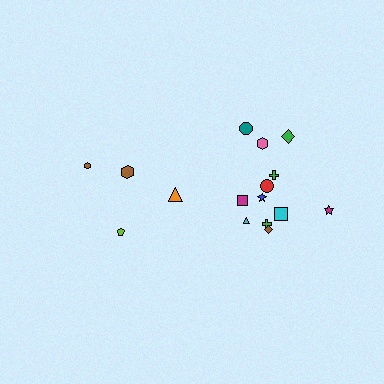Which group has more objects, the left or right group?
The right group.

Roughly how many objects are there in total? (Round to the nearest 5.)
Roughly 15 objects in total.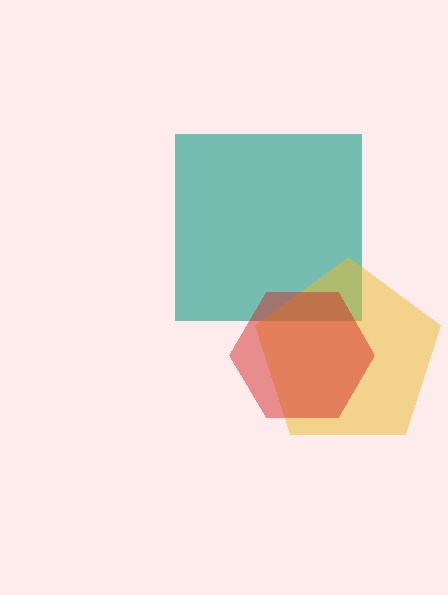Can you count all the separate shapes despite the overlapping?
Yes, there are 3 separate shapes.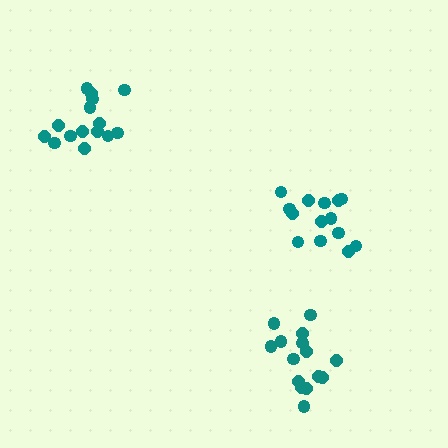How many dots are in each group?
Group 1: 15 dots, Group 2: 15 dots, Group 3: 14 dots (44 total).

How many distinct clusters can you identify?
There are 3 distinct clusters.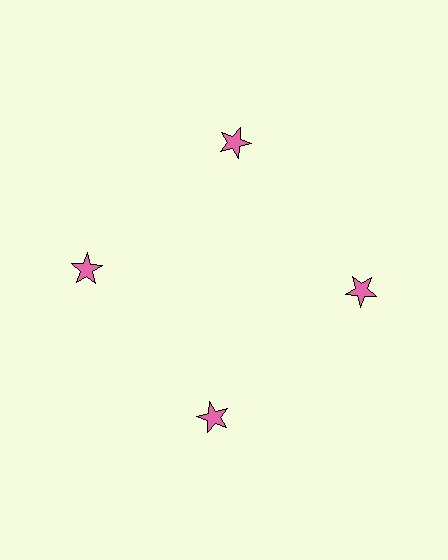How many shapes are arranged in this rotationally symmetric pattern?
There are 4 shapes, arranged in 4 groups of 1.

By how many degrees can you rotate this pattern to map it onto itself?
The pattern maps onto itself every 90 degrees of rotation.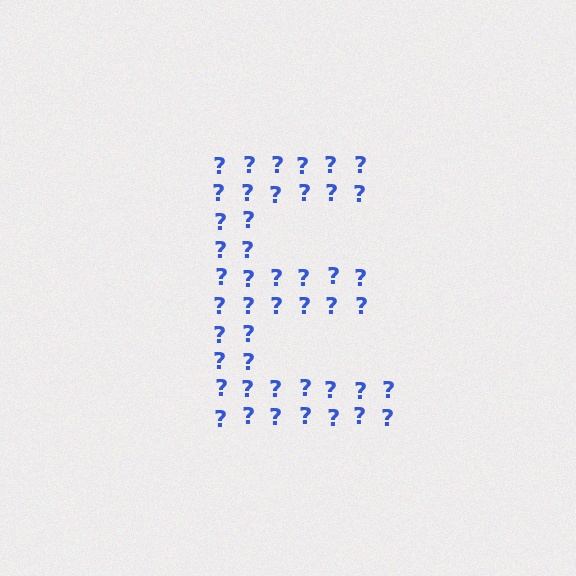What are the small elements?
The small elements are question marks.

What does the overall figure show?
The overall figure shows the letter E.